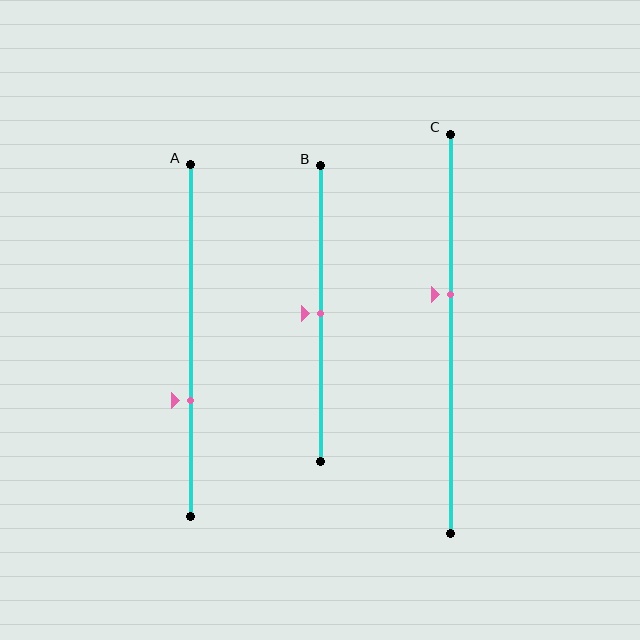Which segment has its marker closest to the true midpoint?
Segment B has its marker closest to the true midpoint.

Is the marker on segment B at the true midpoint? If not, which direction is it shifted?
Yes, the marker on segment B is at the true midpoint.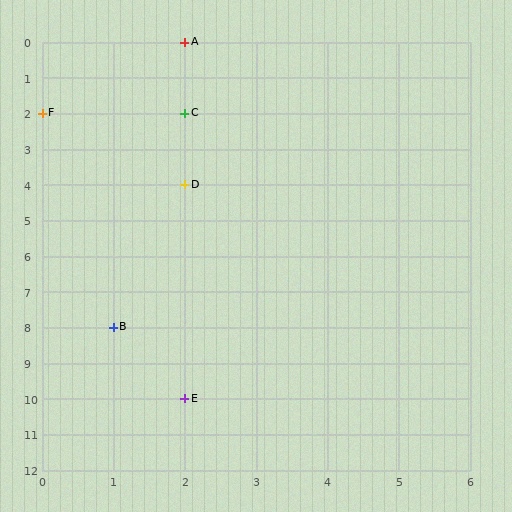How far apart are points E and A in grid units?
Points E and A are 10 rows apart.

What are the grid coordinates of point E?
Point E is at grid coordinates (2, 10).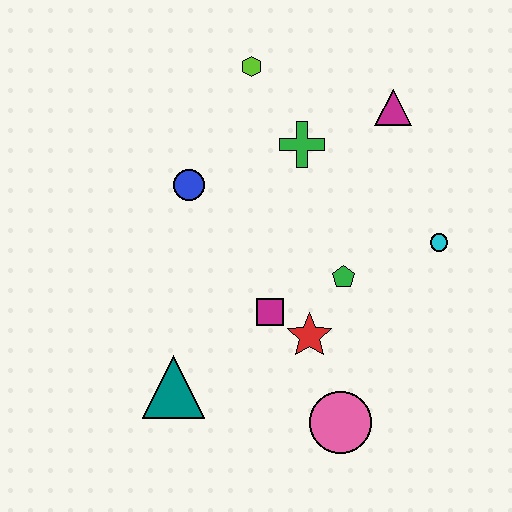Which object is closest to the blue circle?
The green cross is closest to the blue circle.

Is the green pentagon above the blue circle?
No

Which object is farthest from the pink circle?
The lime hexagon is farthest from the pink circle.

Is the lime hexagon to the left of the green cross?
Yes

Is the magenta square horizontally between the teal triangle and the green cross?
Yes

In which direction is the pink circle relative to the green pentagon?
The pink circle is below the green pentagon.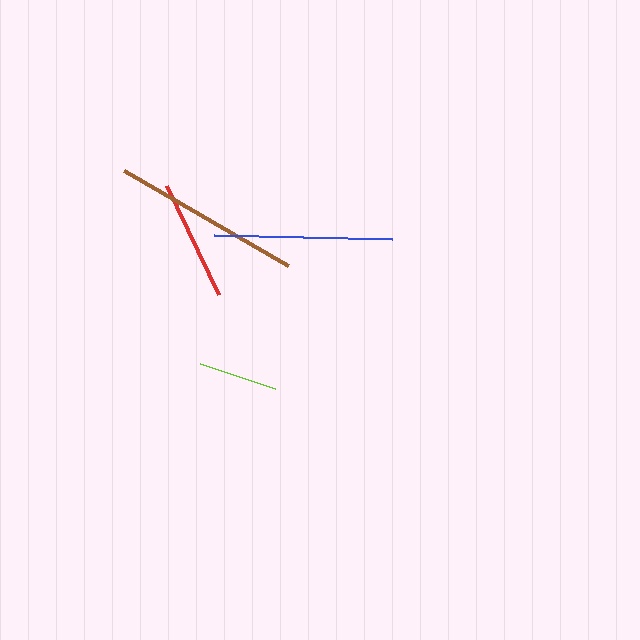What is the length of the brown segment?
The brown segment is approximately 189 pixels long.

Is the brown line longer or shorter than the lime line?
The brown line is longer than the lime line.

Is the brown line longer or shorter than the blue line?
The brown line is longer than the blue line.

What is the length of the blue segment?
The blue segment is approximately 178 pixels long.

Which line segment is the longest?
The brown line is the longest at approximately 189 pixels.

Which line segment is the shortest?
The lime line is the shortest at approximately 79 pixels.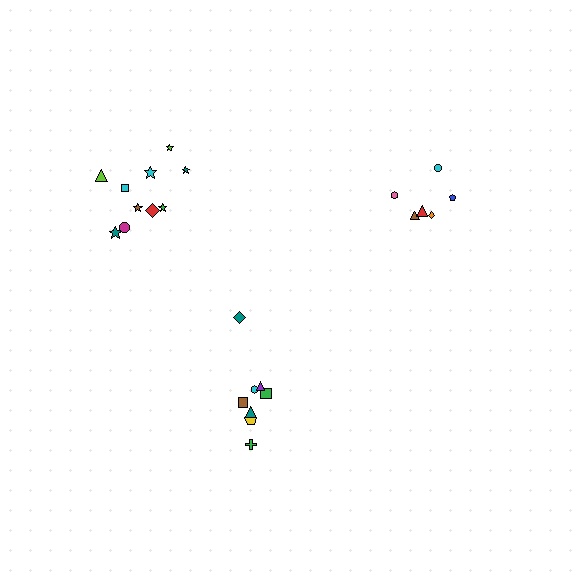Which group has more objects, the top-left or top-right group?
The top-left group.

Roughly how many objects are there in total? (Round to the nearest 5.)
Roughly 25 objects in total.